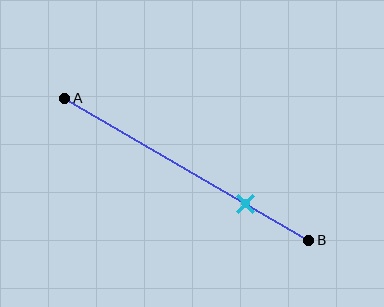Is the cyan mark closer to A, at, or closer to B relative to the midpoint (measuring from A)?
The cyan mark is closer to point B than the midpoint of segment AB.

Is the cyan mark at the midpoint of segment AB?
No, the mark is at about 75% from A, not at the 50% midpoint.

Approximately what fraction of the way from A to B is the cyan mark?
The cyan mark is approximately 75% of the way from A to B.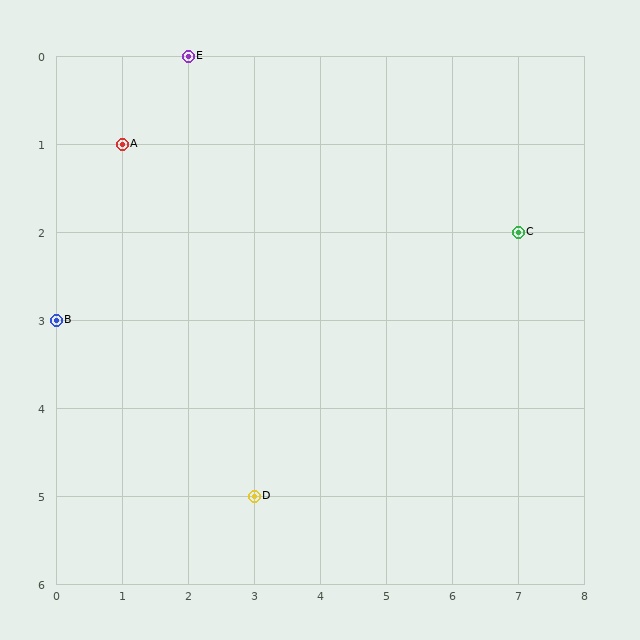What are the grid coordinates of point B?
Point B is at grid coordinates (0, 3).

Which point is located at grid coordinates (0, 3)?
Point B is at (0, 3).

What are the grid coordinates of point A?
Point A is at grid coordinates (1, 1).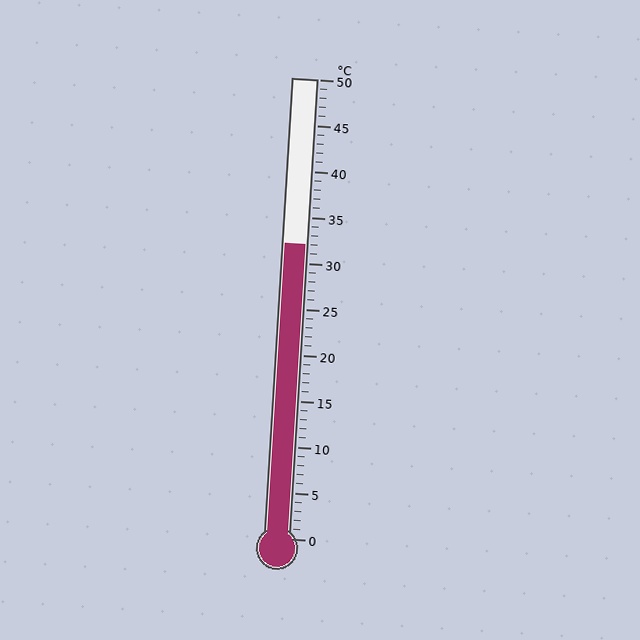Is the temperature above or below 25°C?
The temperature is above 25°C.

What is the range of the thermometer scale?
The thermometer scale ranges from 0°C to 50°C.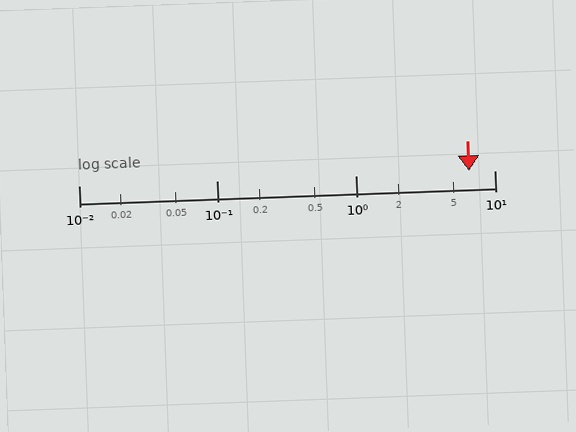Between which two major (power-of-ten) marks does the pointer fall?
The pointer is between 1 and 10.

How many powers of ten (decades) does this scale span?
The scale spans 3 decades, from 0.01 to 10.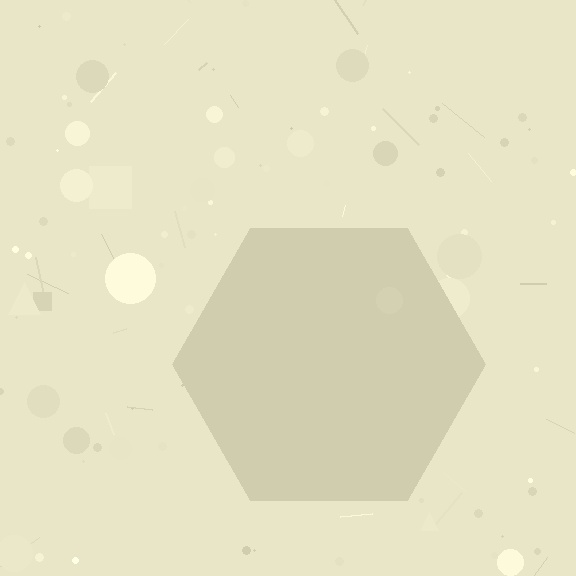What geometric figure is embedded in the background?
A hexagon is embedded in the background.